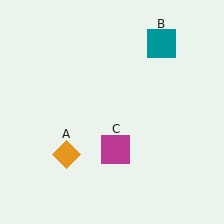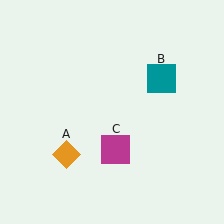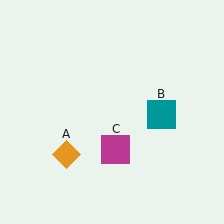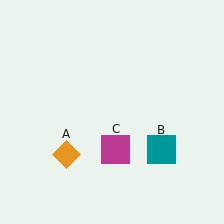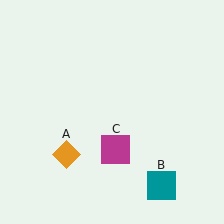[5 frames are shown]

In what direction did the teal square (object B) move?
The teal square (object B) moved down.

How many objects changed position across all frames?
1 object changed position: teal square (object B).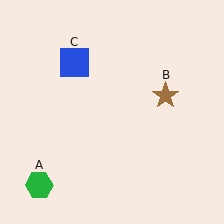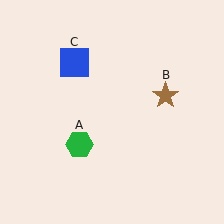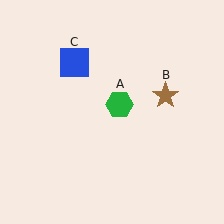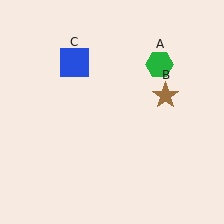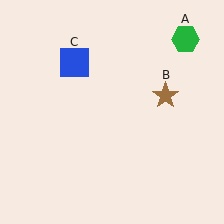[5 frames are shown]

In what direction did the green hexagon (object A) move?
The green hexagon (object A) moved up and to the right.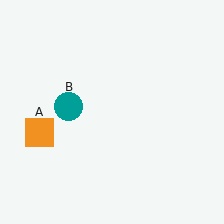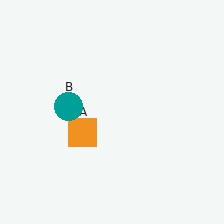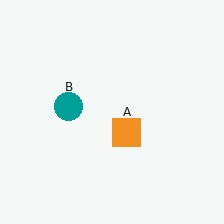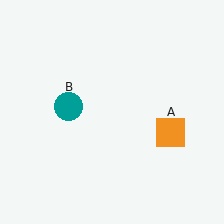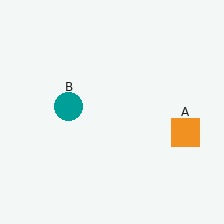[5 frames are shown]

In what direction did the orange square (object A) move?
The orange square (object A) moved right.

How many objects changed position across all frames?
1 object changed position: orange square (object A).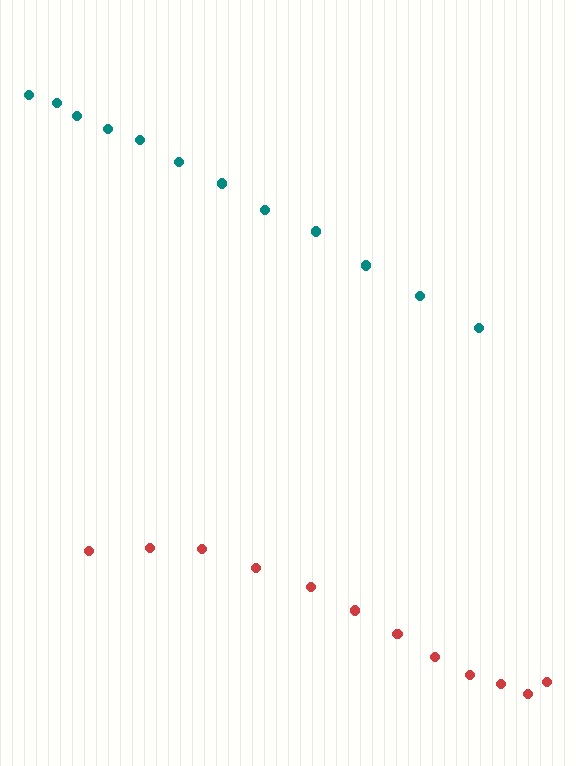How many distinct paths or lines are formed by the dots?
There are 2 distinct paths.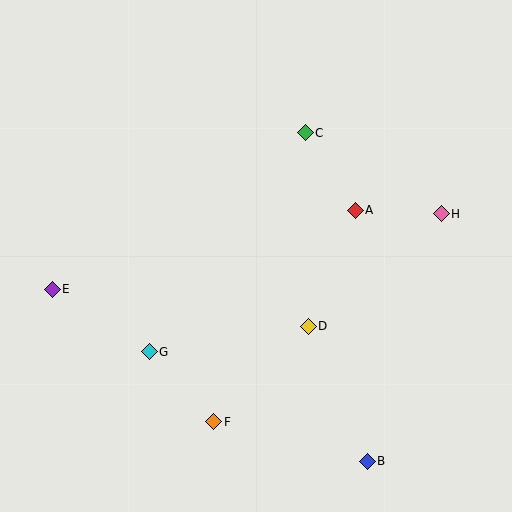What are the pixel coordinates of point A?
Point A is at (355, 210).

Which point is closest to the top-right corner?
Point H is closest to the top-right corner.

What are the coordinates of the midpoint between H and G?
The midpoint between H and G is at (295, 283).